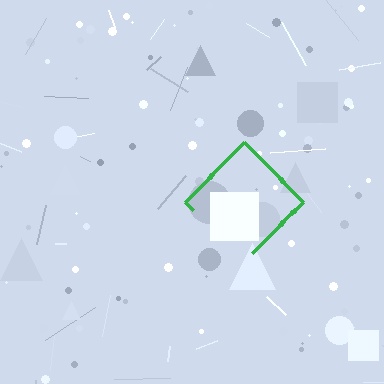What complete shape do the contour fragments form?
The contour fragments form a diamond.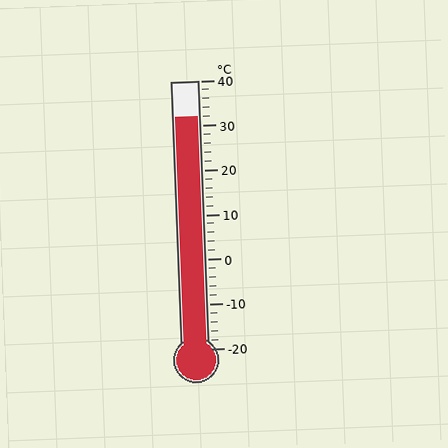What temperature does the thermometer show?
The thermometer shows approximately 32°C.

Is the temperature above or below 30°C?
The temperature is above 30°C.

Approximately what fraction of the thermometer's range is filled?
The thermometer is filled to approximately 85% of its range.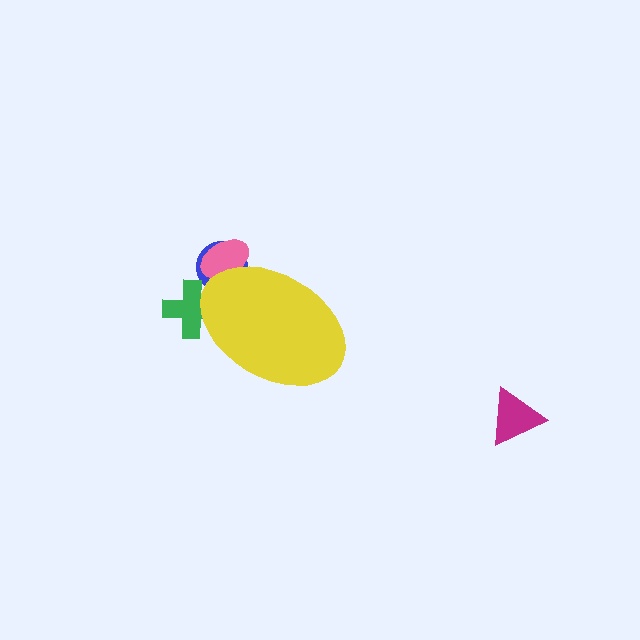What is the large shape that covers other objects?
A yellow ellipse.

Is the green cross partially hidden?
Yes, the green cross is partially hidden behind the yellow ellipse.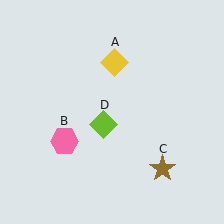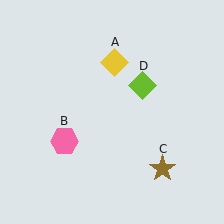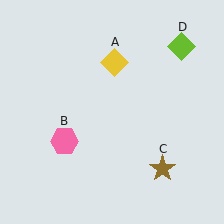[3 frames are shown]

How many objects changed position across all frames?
1 object changed position: lime diamond (object D).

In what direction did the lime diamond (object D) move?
The lime diamond (object D) moved up and to the right.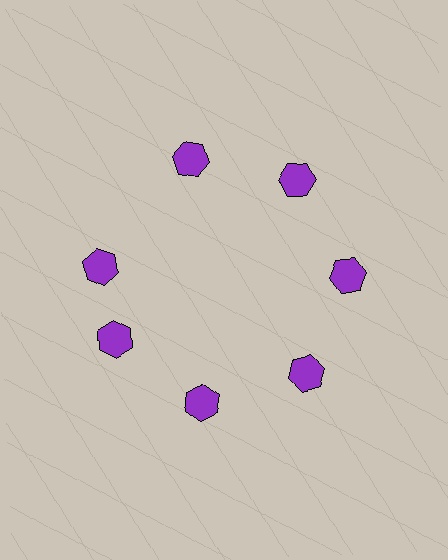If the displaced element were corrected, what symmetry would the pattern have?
It would have 7-fold rotational symmetry — the pattern would map onto itself every 51 degrees.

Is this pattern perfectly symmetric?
No. The 7 purple hexagons are arranged in a ring, but one element near the 10 o'clock position is rotated out of alignment along the ring, breaking the 7-fold rotational symmetry.